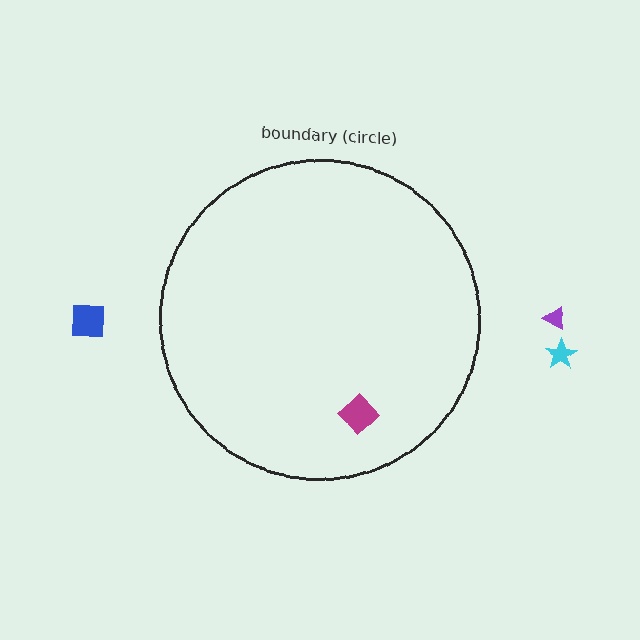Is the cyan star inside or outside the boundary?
Outside.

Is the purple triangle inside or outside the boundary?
Outside.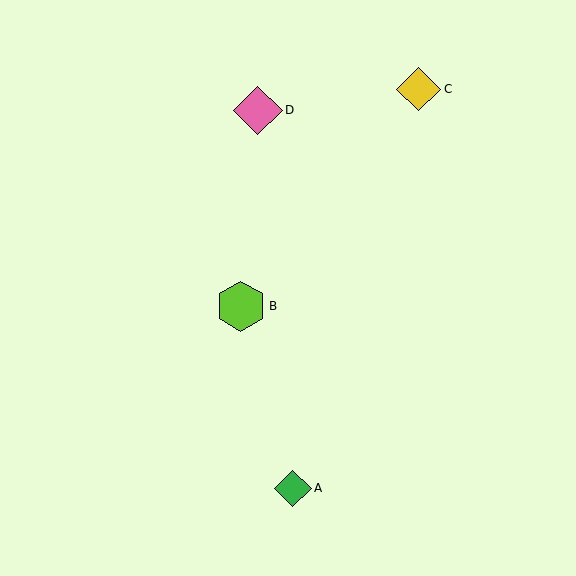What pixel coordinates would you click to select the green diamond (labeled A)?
Click at (293, 488) to select the green diamond A.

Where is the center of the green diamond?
The center of the green diamond is at (293, 488).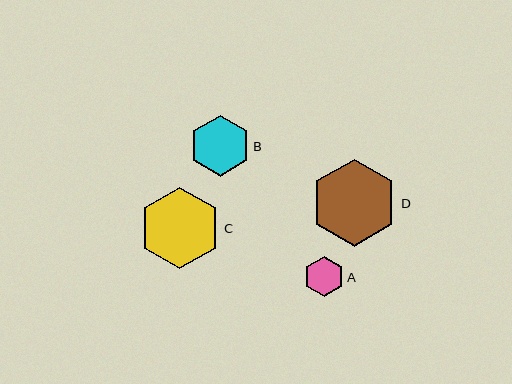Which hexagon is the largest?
Hexagon D is the largest with a size of approximately 87 pixels.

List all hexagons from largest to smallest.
From largest to smallest: D, C, B, A.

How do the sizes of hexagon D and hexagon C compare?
Hexagon D and hexagon C are approximately the same size.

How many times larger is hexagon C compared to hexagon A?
Hexagon C is approximately 2.1 times the size of hexagon A.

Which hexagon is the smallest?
Hexagon A is the smallest with a size of approximately 40 pixels.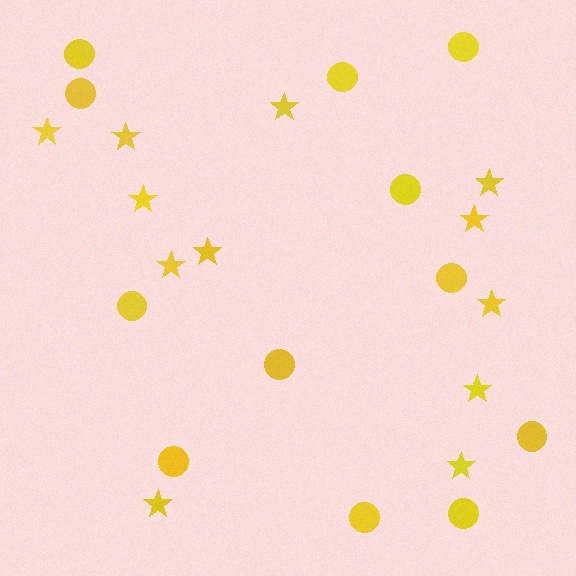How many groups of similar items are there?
There are 2 groups: one group of stars (12) and one group of circles (12).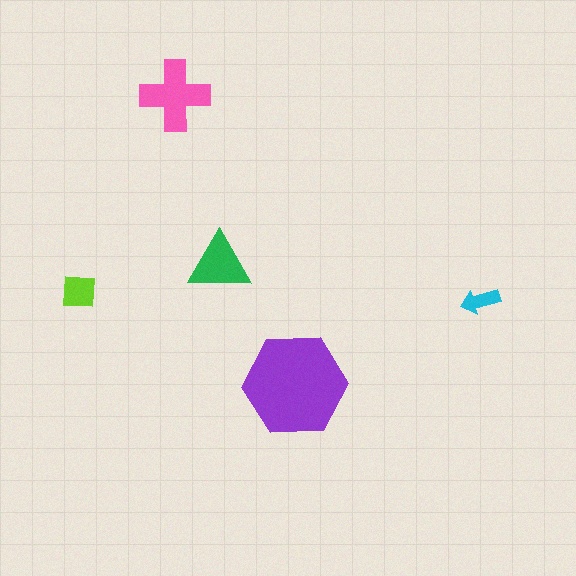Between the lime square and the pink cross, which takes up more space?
The pink cross.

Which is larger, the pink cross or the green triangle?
The pink cross.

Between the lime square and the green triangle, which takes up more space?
The green triangle.